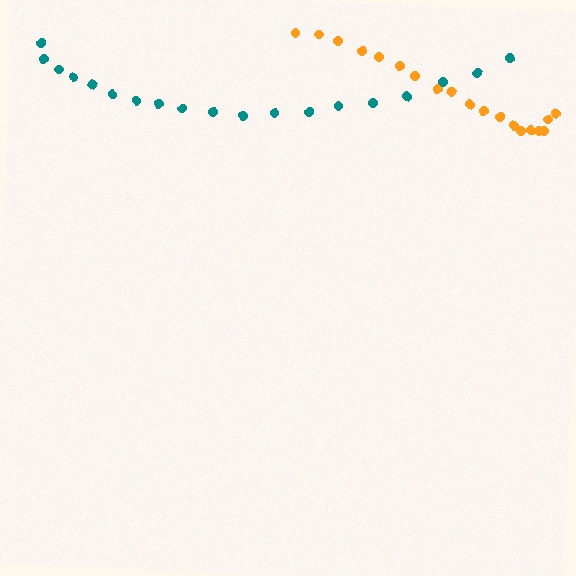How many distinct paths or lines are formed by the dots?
There are 2 distinct paths.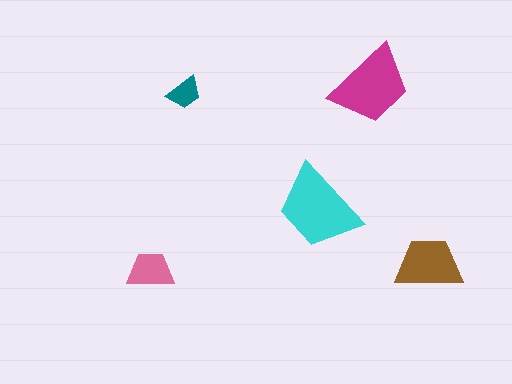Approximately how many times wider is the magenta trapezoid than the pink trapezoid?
About 1.5 times wider.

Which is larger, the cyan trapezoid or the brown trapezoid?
The cyan one.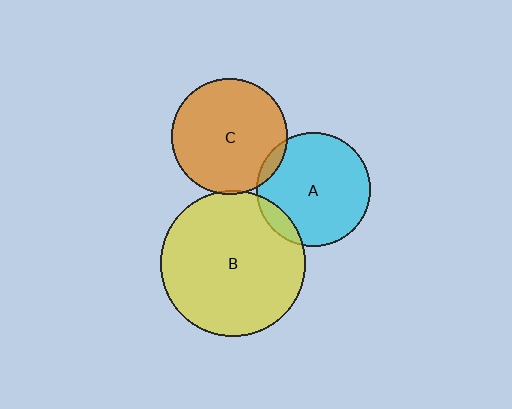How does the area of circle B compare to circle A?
Approximately 1.6 times.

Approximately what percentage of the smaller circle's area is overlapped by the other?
Approximately 5%.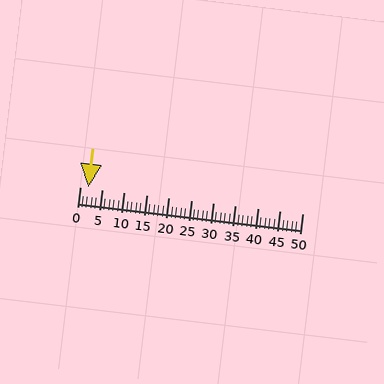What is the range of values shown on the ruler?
The ruler shows values from 0 to 50.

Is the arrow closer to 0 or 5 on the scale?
The arrow is closer to 0.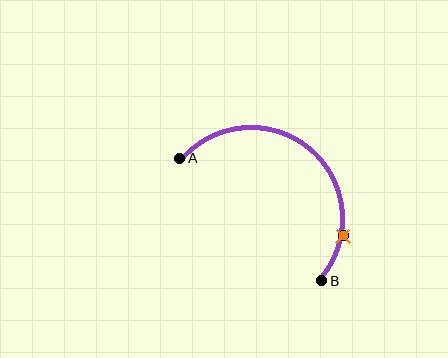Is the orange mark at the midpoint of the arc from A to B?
No. The orange mark lies on the arc but is closer to endpoint B. The arc midpoint would be at the point on the curve equidistant along the arc from both A and B.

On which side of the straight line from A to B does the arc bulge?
The arc bulges above and to the right of the straight line connecting A and B.